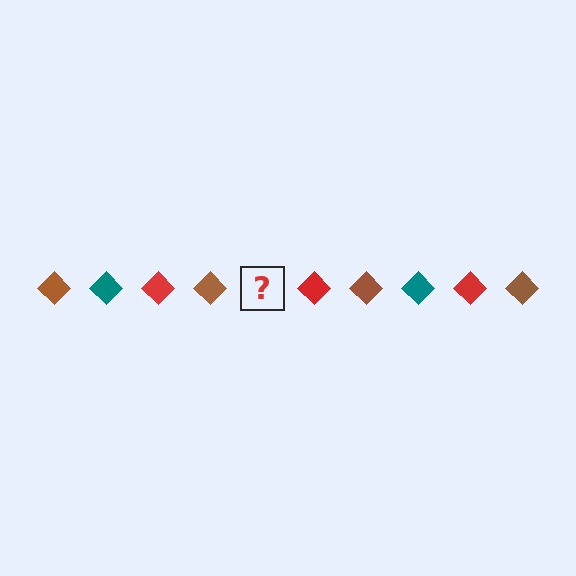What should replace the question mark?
The question mark should be replaced with a teal diamond.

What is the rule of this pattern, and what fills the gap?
The rule is that the pattern cycles through brown, teal, red diamonds. The gap should be filled with a teal diamond.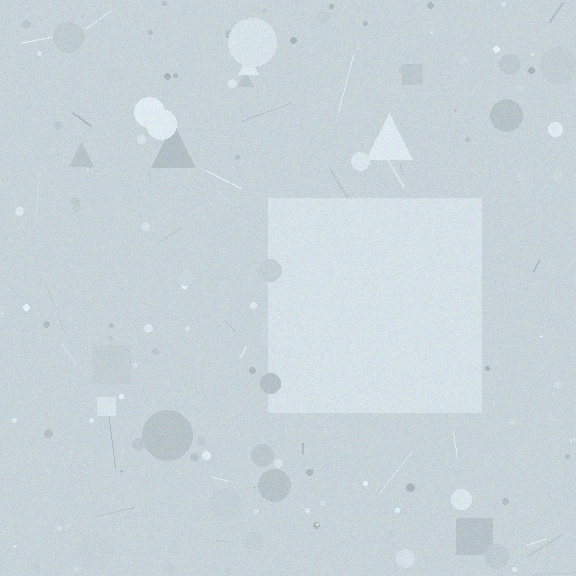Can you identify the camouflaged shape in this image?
The camouflaged shape is a square.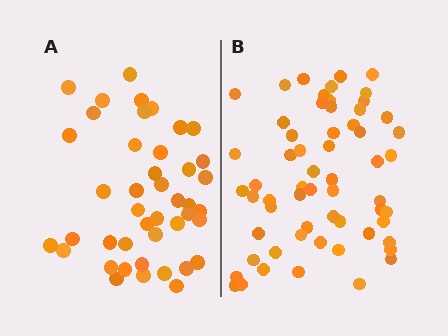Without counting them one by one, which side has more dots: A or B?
Region B (the right region) has more dots.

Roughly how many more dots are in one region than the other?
Region B has approximately 15 more dots than region A.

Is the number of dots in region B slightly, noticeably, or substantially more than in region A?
Region B has noticeably more, but not dramatically so. The ratio is roughly 1.4 to 1.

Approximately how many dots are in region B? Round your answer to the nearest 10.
About 60 dots.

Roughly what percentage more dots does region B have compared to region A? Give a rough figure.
About 40% more.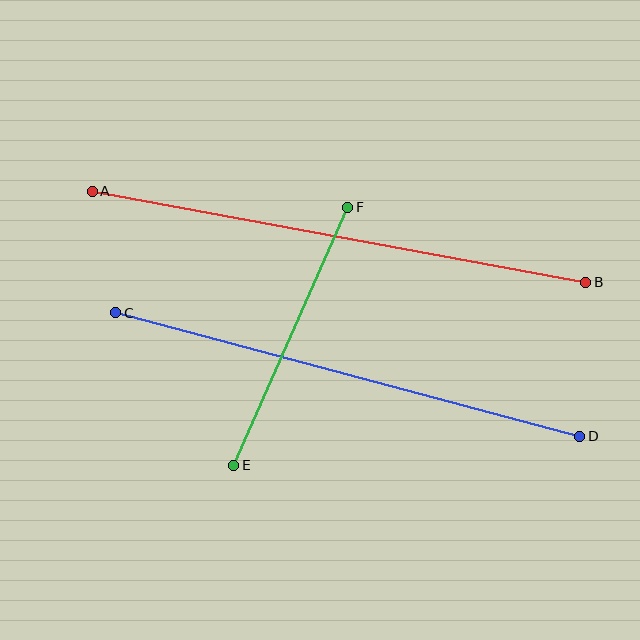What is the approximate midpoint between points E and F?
The midpoint is at approximately (291, 336) pixels.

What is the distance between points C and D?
The distance is approximately 480 pixels.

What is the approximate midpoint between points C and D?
The midpoint is at approximately (348, 375) pixels.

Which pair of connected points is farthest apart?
Points A and B are farthest apart.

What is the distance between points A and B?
The distance is approximately 502 pixels.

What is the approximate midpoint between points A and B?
The midpoint is at approximately (339, 237) pixels.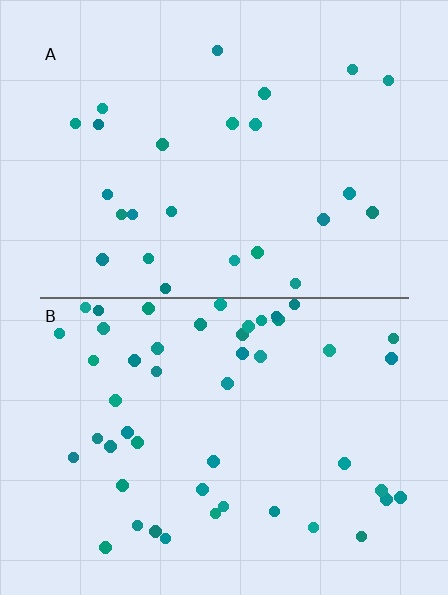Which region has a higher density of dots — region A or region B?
B (the bottom).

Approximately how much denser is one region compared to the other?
Approximately 2.0× — region B over region A.